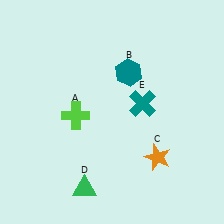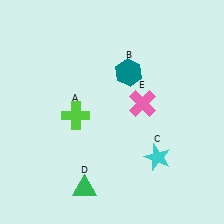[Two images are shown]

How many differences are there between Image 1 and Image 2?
There are 2 differences between the two images.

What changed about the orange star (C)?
In Image 1, C is orange. In Image 2, it changed to cyan.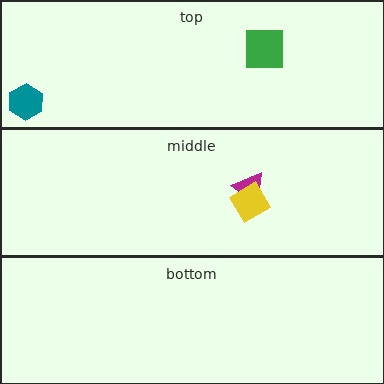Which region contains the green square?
The top region.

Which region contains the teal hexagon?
The top region.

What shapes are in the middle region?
The magenta triangle, the yellow diamond.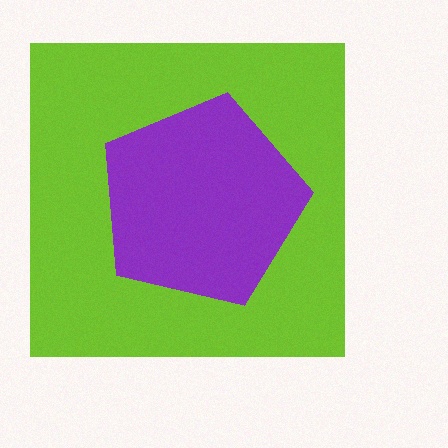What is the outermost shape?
The lime square.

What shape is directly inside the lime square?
The purple pentagon.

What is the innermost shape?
The purple pentagon.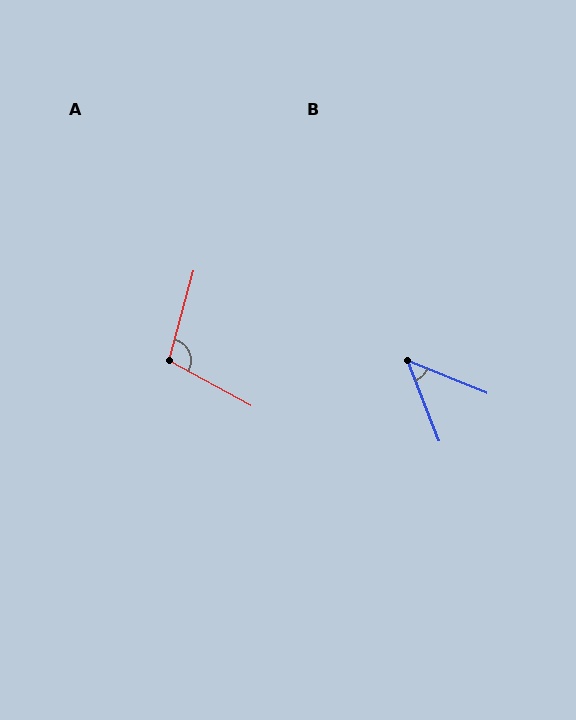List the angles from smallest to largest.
B (46°), A (103°).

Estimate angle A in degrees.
Approximately 103 degrees.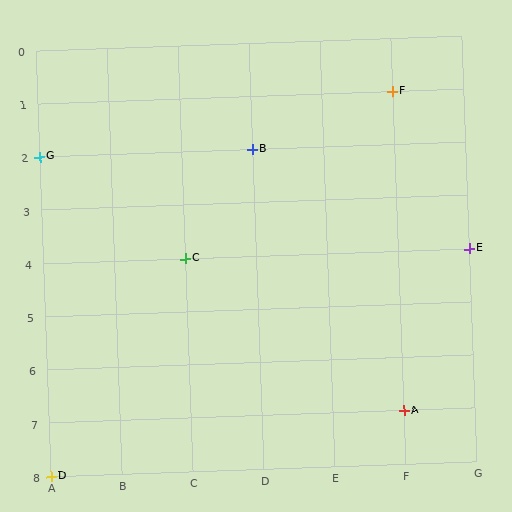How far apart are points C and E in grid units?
Points C and E are 4 columns apart.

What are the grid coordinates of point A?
Point A is at grid coordinates (F, 7).